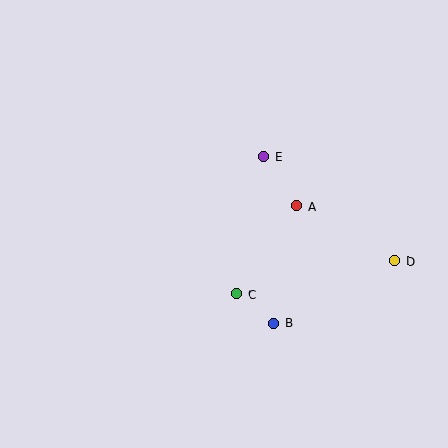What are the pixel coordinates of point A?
Point A is at (297, 206).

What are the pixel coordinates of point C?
Point C is at (237, 294).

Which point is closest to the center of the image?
Point C at (237, 294) is closest to the center.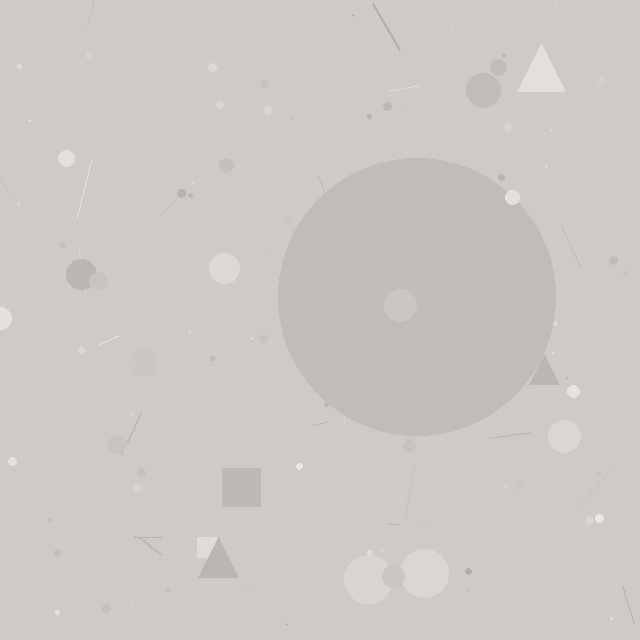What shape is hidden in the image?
A circle is hidden in the image.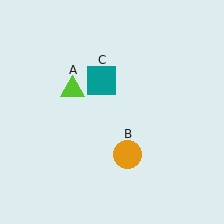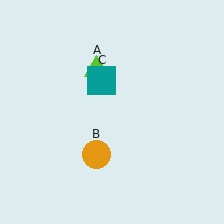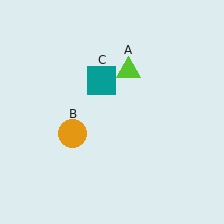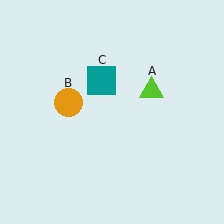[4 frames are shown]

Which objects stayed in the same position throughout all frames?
Teal square (object C) remained stationary.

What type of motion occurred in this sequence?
The lime triangle (object A), orange circle (object B) rotated clockwise around the center of the scene.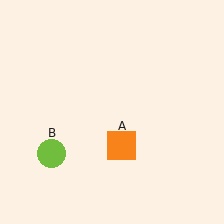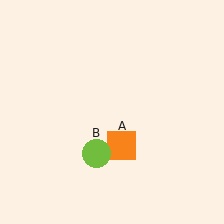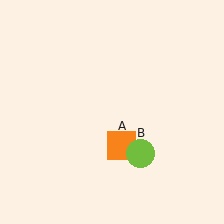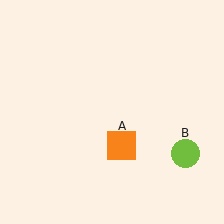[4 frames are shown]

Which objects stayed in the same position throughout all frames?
Orange square (object A) remained stationary.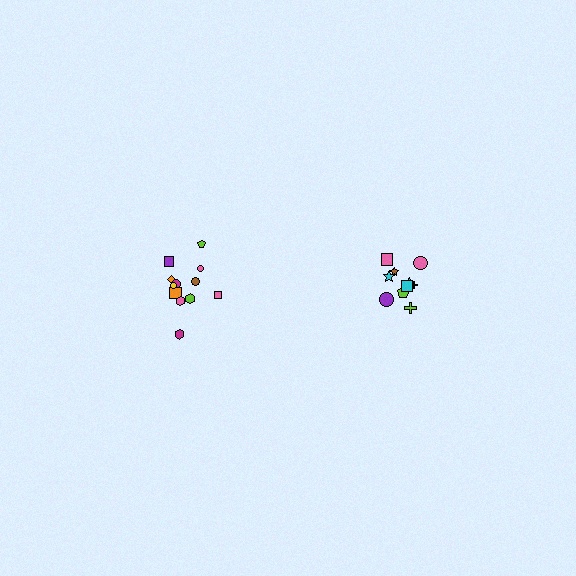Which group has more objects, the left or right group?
The left group.